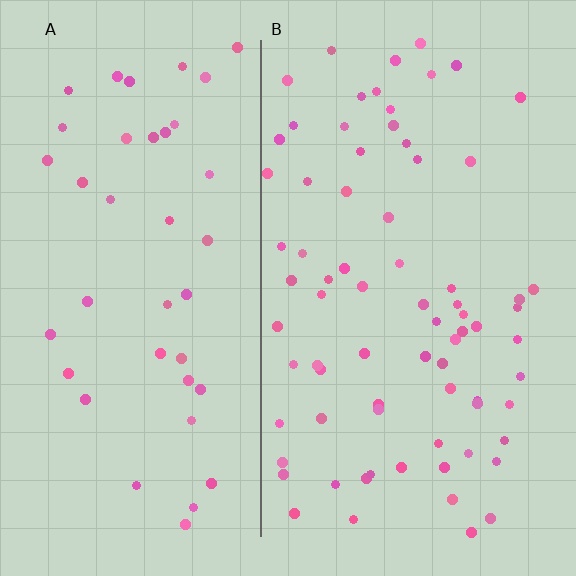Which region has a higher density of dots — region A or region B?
B (the right).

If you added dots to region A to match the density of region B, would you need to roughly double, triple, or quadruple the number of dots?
Approximately double.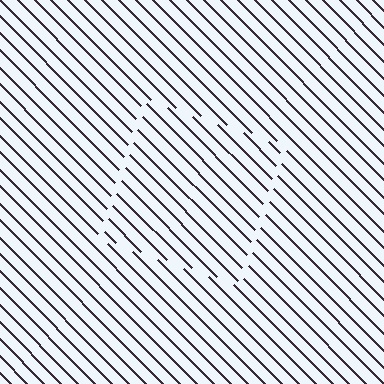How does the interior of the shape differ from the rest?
The interior of the shape contains the same grating, shifted by half a period — the contour is defined by the phase discontinuity where line-ends from the inner and outer gratings abut.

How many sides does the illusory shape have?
4 sides — the line-ends trace a square.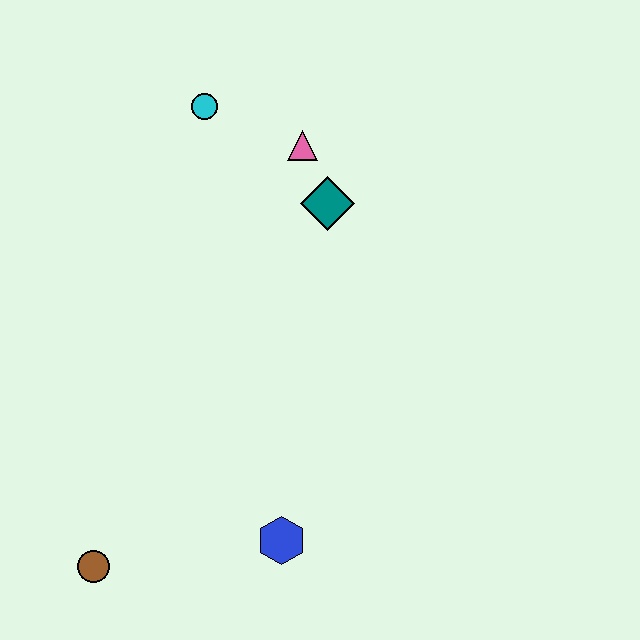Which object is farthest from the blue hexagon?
The cyan circle is farthest from the blue hexagon.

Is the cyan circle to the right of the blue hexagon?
No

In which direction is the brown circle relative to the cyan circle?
The brown circle is below the cyan circle.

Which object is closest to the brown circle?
The blue hexagon is closest to the brown circle.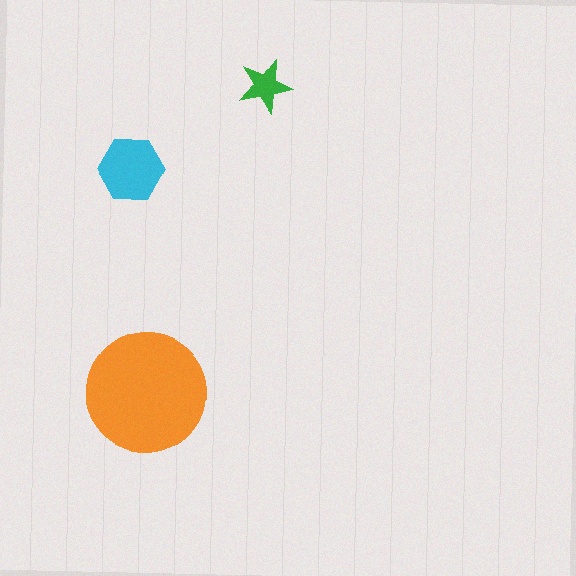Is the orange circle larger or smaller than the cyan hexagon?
Larger.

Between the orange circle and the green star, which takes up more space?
The orange circle.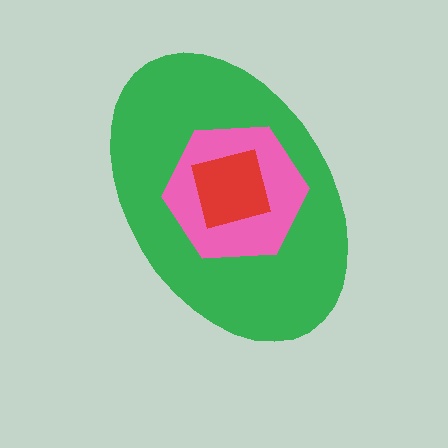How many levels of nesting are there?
3.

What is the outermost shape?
The green ellipse.